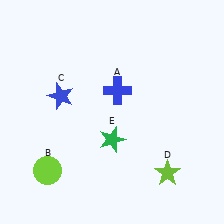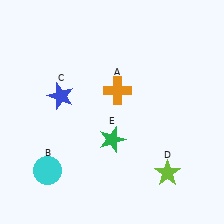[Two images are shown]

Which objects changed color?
A changed from blue to orange. B changed from lime to cyan.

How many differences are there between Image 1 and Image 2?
There are 2 differences between the two images.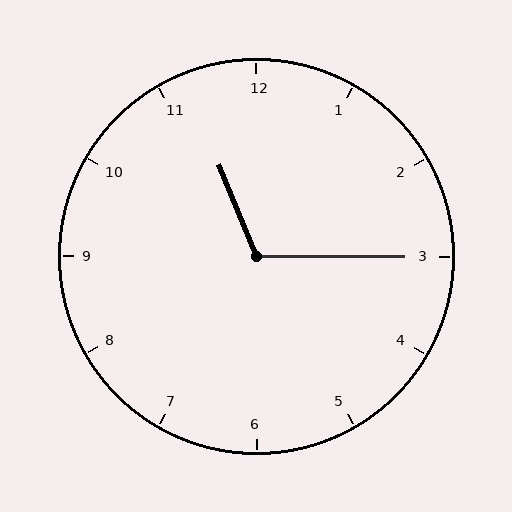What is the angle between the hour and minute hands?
Approximately 112 degrees.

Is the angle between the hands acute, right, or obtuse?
It is obtuse.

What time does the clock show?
11:15.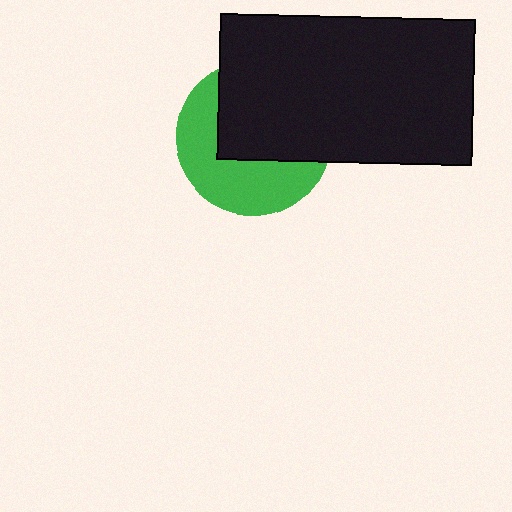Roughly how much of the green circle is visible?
About half of it is visible (roughly 46%).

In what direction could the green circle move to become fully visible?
The green circle could move toward the lower-left. That would shift it out from behind the black rectangle entirely.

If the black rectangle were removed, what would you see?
You would see the complete green circle.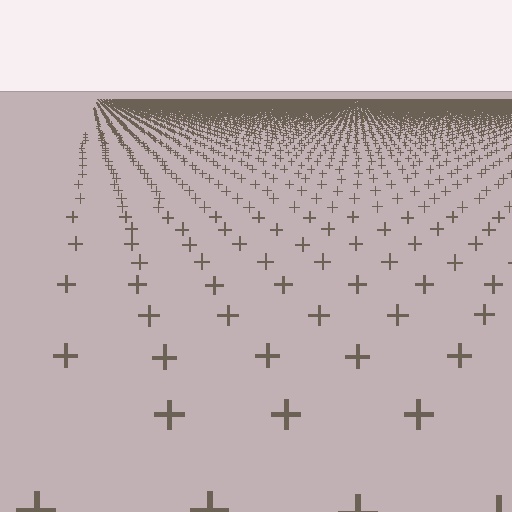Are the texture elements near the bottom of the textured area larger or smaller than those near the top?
Larger. Near the bottom, elements are closer to the viewer and appear at a bigger on-screen size.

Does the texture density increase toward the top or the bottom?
Density increases toward the top.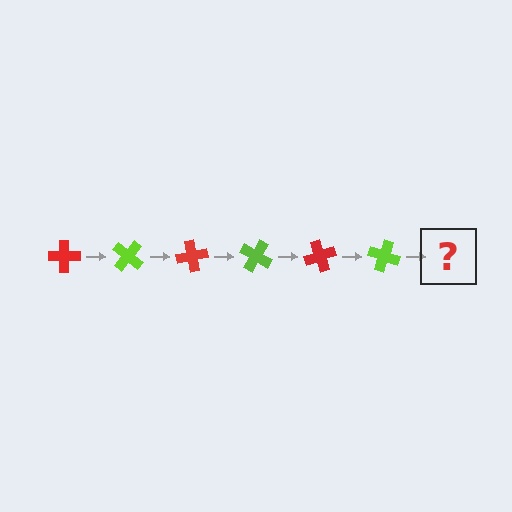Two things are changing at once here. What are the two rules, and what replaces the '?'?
The two rules are that it rotates 40 degrees each step and the color cycles through red and lime. The '?' should be a red cross, rotated 240 degrees from the start.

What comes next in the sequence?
The next element should be a red cross, rotated 240 degrees from the start.